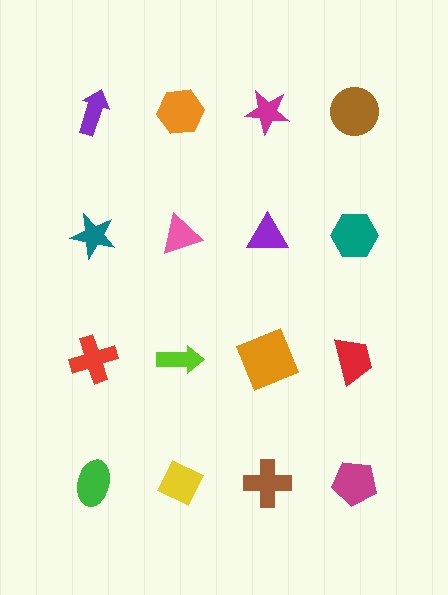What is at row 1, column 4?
A brown circle.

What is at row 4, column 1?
A green ellipse.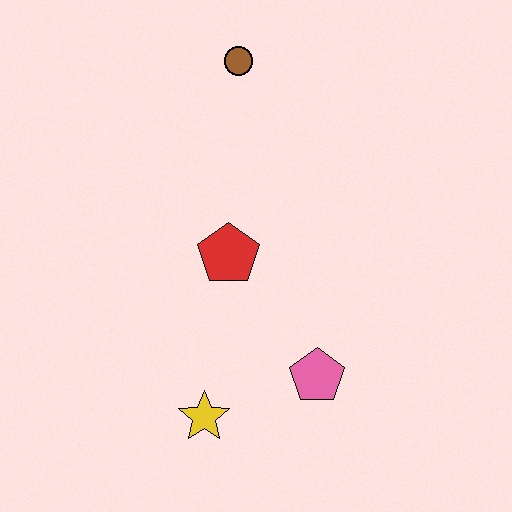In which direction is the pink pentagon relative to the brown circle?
The pink pentagon is below the brown circle.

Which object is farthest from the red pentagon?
The brown circle is farthest from the red pentagon.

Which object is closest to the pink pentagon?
The yellow star is closest to the pink pentagon.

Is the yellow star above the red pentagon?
No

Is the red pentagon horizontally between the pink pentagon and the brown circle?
No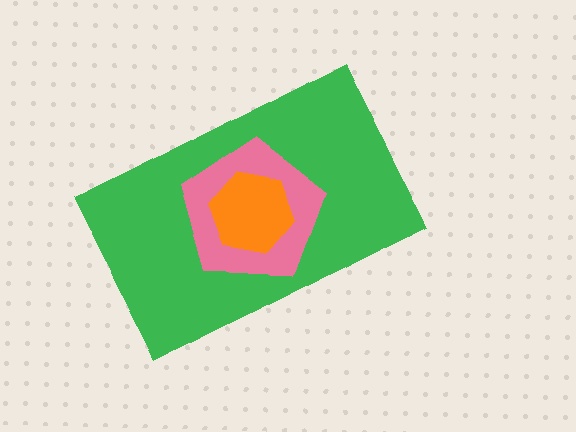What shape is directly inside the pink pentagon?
The orange hexagon.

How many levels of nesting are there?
3.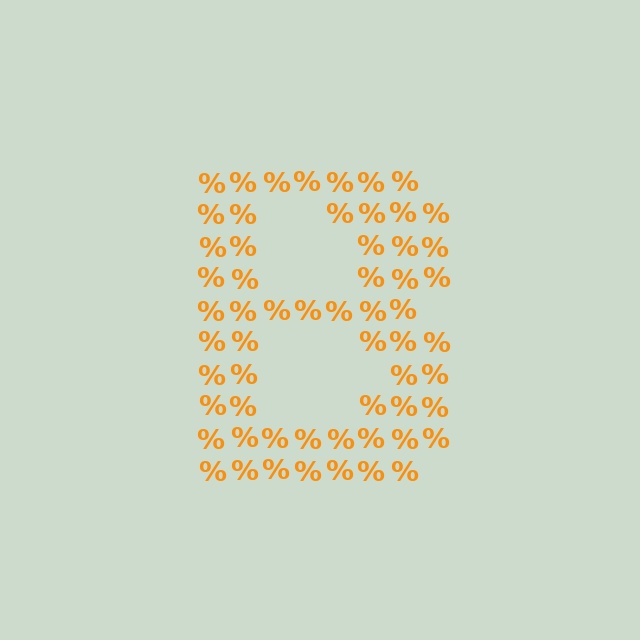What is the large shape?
The large shape is the letter B.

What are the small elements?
The small elements are percent signs.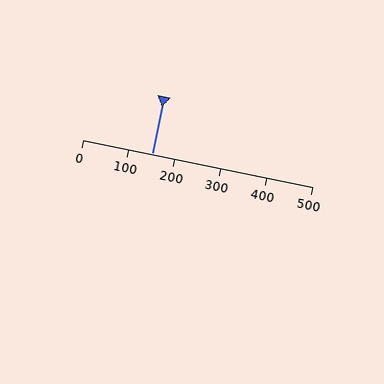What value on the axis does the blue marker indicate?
The marker indicates approximately 150.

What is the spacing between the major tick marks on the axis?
The major ticks are spaced 100 apart.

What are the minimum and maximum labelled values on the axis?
The axis runs from 0 to 500.